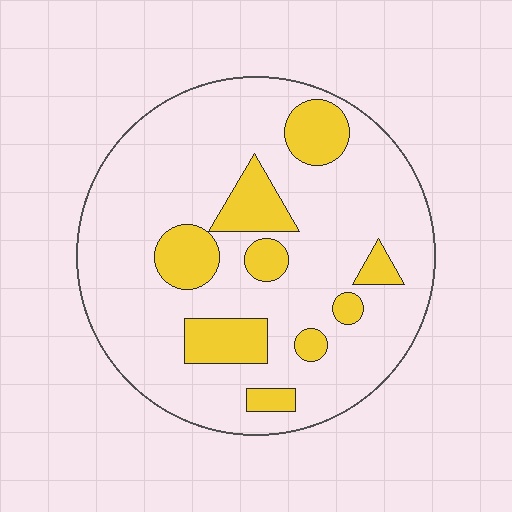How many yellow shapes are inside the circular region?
9.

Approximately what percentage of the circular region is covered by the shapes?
Approximately 20%.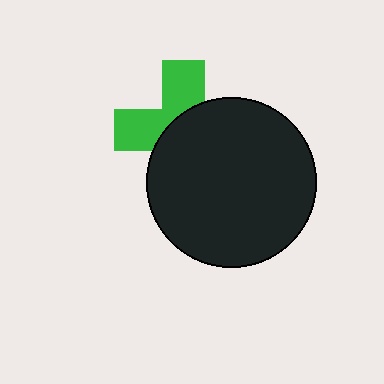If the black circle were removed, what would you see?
You would see the complete green cross.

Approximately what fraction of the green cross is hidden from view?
Roughly 58% of the green cross is hidden behind the black circle.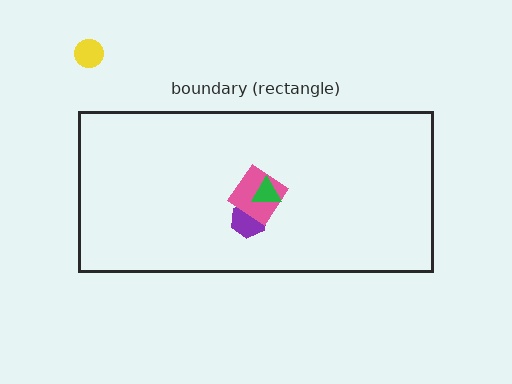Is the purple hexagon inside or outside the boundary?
Inside.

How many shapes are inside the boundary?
3 inside, 1 outside.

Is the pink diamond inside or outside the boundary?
Inside.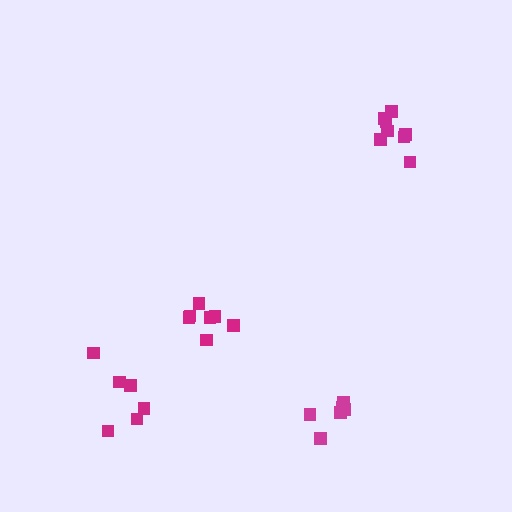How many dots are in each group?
Group 1: 7 dots, Group 2: 8 dots, Group 3: 6 dots, Group 4: 6 dots (27 total).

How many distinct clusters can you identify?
There are 4 distinct clusters.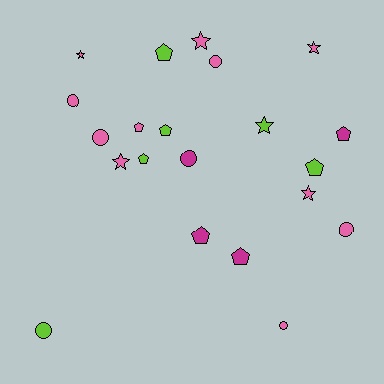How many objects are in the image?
There are 21 objects.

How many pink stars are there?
There are 5 pink stars.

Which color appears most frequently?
Pink, with 11 objects.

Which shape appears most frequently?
Pentagon, with 8 objects.